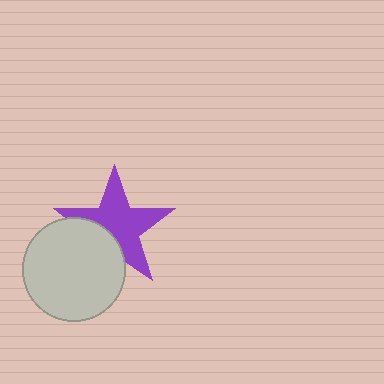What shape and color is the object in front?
The object in front is a light gray circle.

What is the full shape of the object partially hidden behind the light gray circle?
The partially hidden object is a purple star.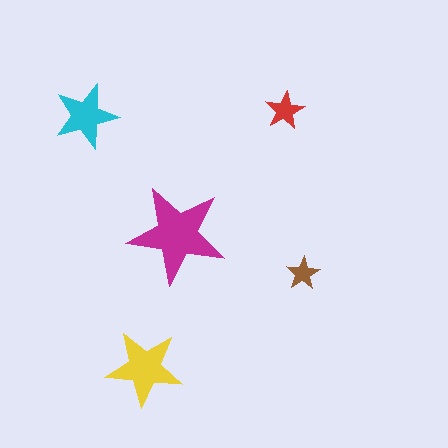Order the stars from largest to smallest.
the magenta one, the yellow one, the cyan one, the red one, the brown one.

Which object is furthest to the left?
The cyan star is leftmost.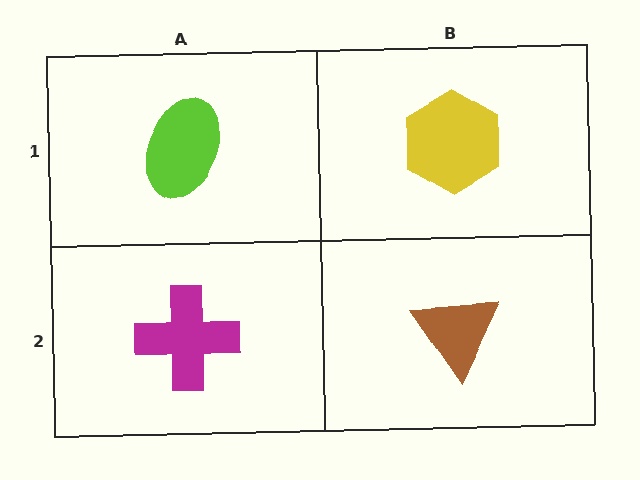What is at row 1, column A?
A lime ellipse.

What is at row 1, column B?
A yellow hexagon.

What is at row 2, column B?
A brown triangle.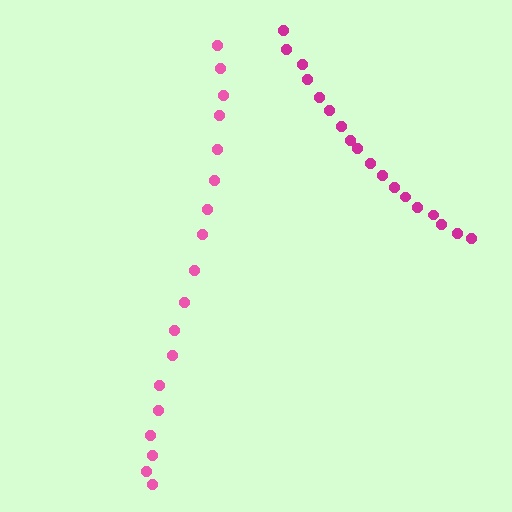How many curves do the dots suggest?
There are 2 distinct paths.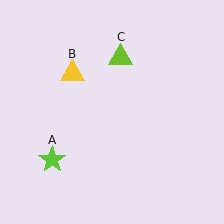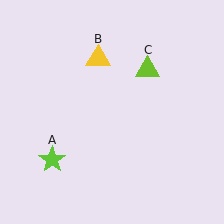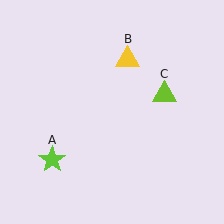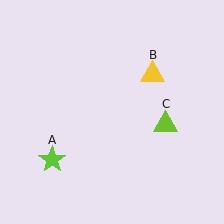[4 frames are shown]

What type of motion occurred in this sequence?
The yellow triangle (object B), lime triangle (object C) rotated clockwise around the center of the scene.